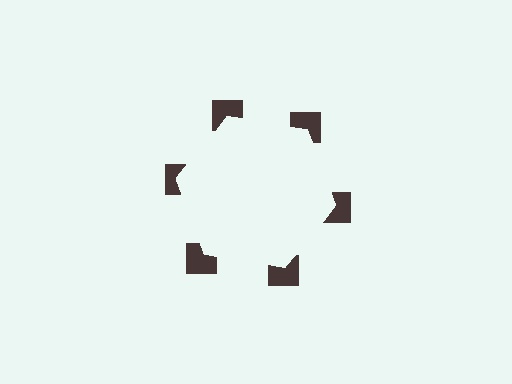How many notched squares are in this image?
There are 6 — one at each vertex of the illusory hexagon.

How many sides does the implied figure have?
6 sides.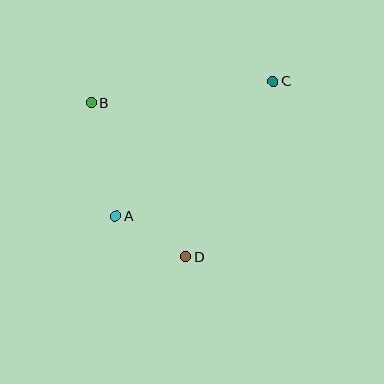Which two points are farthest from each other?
Points A and C are farthest from each other.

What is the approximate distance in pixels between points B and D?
The distance between B and D is approximately 181 pixels.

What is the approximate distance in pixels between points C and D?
The distance between C and D is approximately 196 pixels.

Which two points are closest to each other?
Points A and D are closest to each other.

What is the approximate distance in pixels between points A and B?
The distance between A and B is approximately 116 pixels.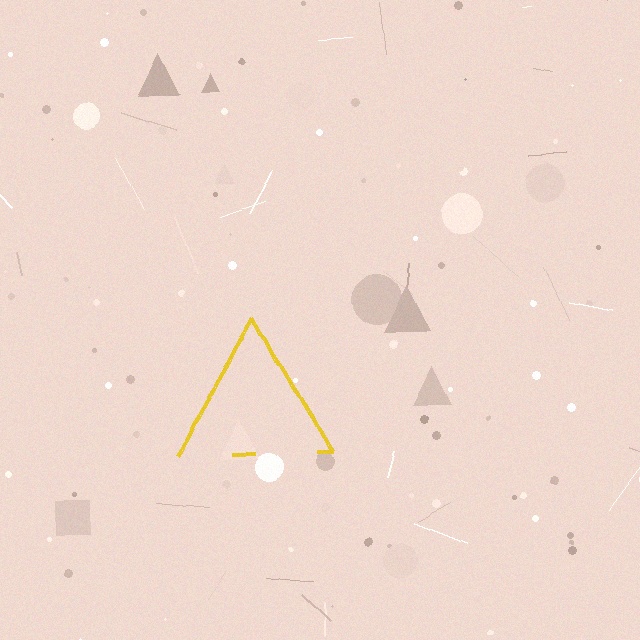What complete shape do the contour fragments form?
The contour fragments form a triangle.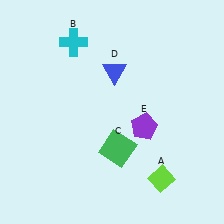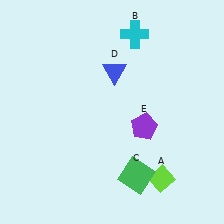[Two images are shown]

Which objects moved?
The objects that moved are: the cyan cross (B), the green square (C).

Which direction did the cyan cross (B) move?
The cyan cross (B) moved right.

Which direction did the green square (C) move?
The green square (C) moved down.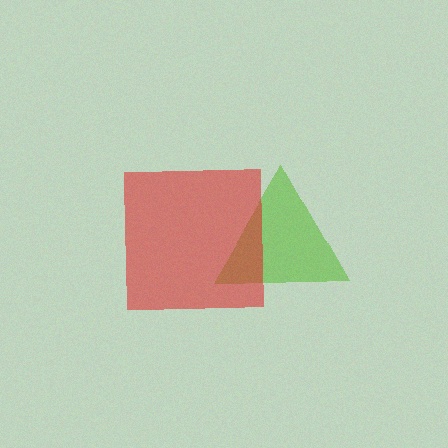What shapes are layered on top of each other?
The layered shapes are: a lime triangle, a red square.